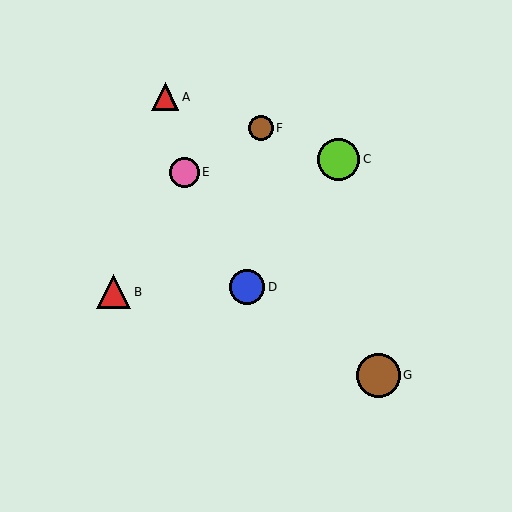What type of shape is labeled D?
Shape D is a blue circle.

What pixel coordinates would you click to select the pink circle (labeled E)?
Click at (184, 172) to select the pink circle E.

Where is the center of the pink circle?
The center of the pink circle is at (184, 172).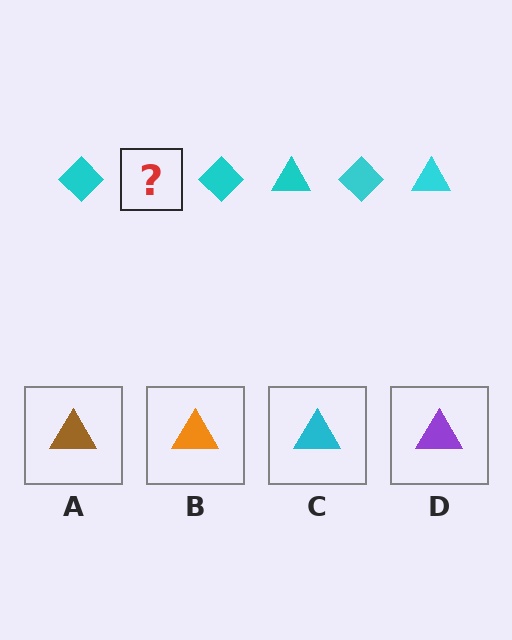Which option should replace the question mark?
Option C.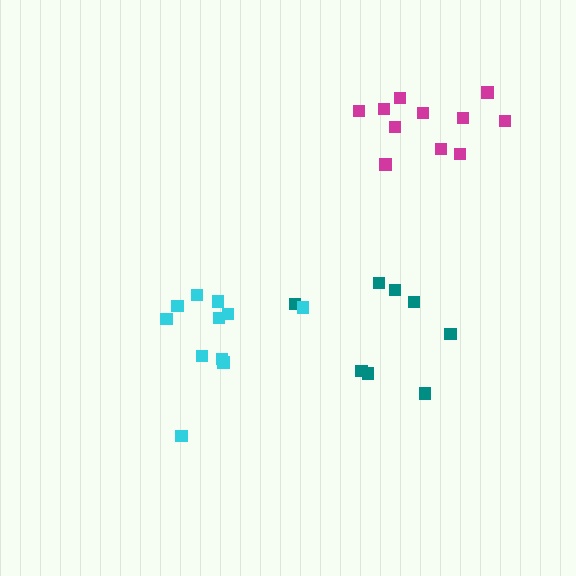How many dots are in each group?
Group 1: 8 dots, Group 2: 11 dots, Group 3: 11 dots (30 total).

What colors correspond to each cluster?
The clusters are colored: teal, magenta, cyan.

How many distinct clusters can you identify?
There are 3 distinct clusters.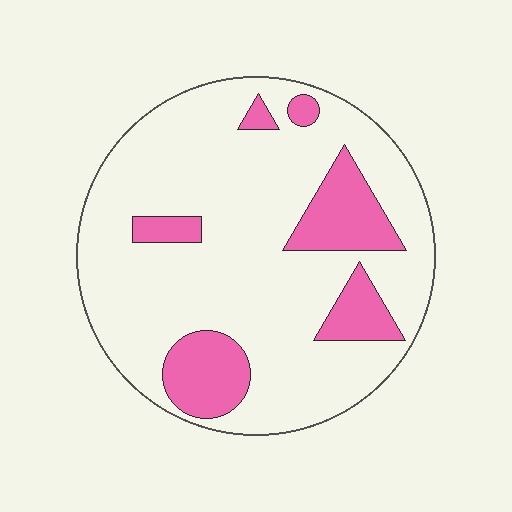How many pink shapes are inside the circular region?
6.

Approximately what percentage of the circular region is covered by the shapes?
Approximately 20%.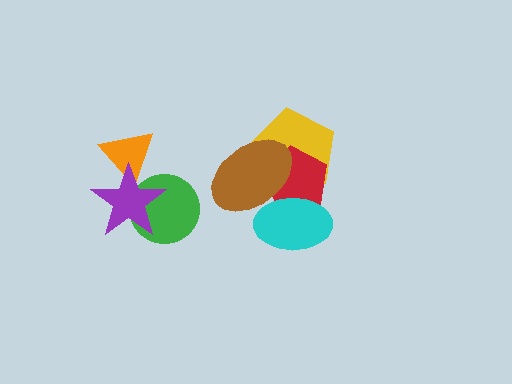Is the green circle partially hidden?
Yes, it is partially covered by another shape.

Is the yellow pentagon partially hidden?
Yes, it is partially covered by another shape.